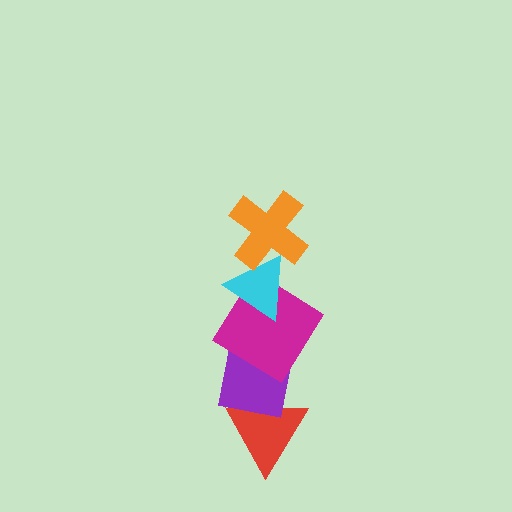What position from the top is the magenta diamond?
The magenta diamond is 3rd from the top.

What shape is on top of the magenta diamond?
The cyan triangle is on top of the magenta diamond.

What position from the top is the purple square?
The purple square is 4th from the top.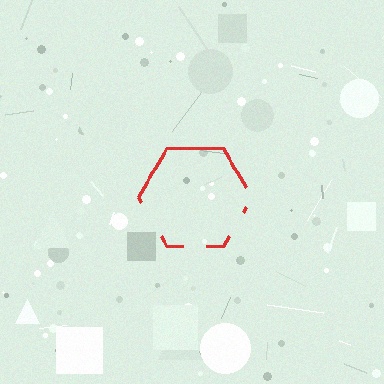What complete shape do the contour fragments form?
The contour fragments form a hexagon.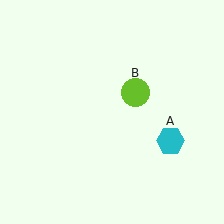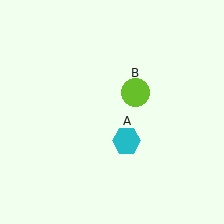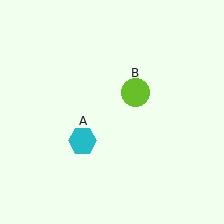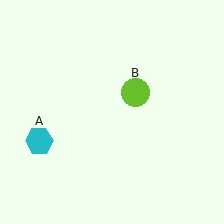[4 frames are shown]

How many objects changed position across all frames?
1 object changed position: cyan hexagon (object A).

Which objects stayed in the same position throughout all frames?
Lime circle (object B) remained stationary.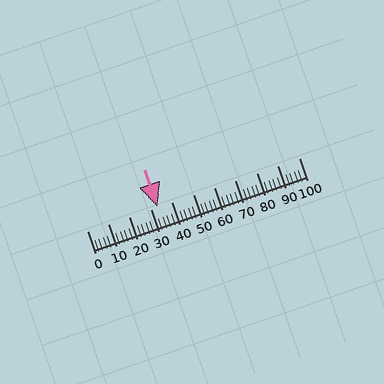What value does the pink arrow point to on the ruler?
The pink arrow points to approximately 33.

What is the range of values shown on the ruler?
The ruler shows values from 0 to 100.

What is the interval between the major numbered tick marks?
The major tick marks are spaced 10 units apart.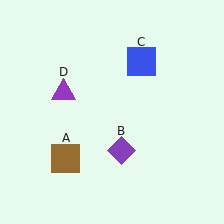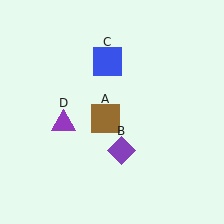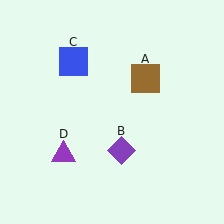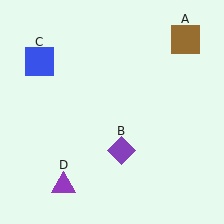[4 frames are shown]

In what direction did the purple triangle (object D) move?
The purple triangle (object D) moved down.